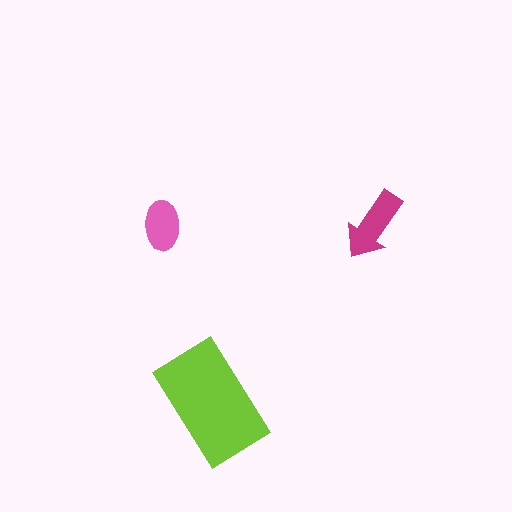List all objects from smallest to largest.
The pink ellipse, the magenta arrow, the lime rectangle.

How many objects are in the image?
There are 3 objects in the image.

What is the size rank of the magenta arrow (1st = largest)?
2nd.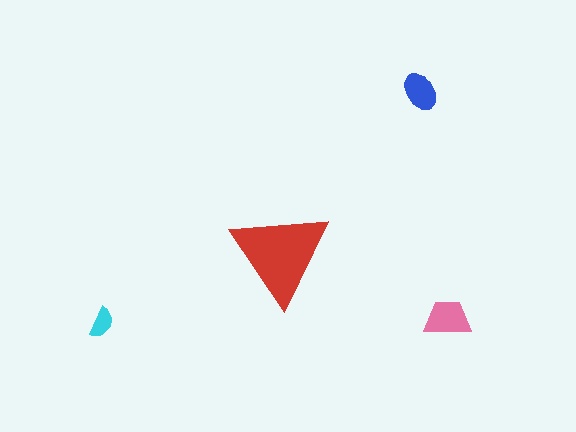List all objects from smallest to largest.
The cyan semicircle, the blue ellipse, the pink trapezoid, the red triangle.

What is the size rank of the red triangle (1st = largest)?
1st.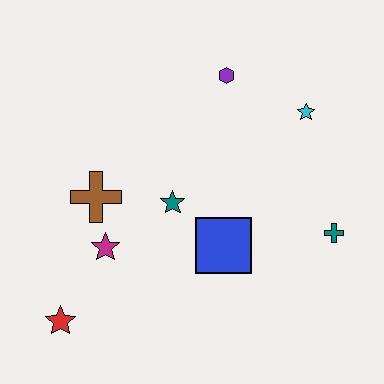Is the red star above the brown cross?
No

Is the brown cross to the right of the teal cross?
No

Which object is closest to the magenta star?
The brown cross is closest to the magenta star.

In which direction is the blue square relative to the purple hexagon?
The blue square is below the purple hexagon.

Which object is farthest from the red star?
The cyan star is farthest from the red star.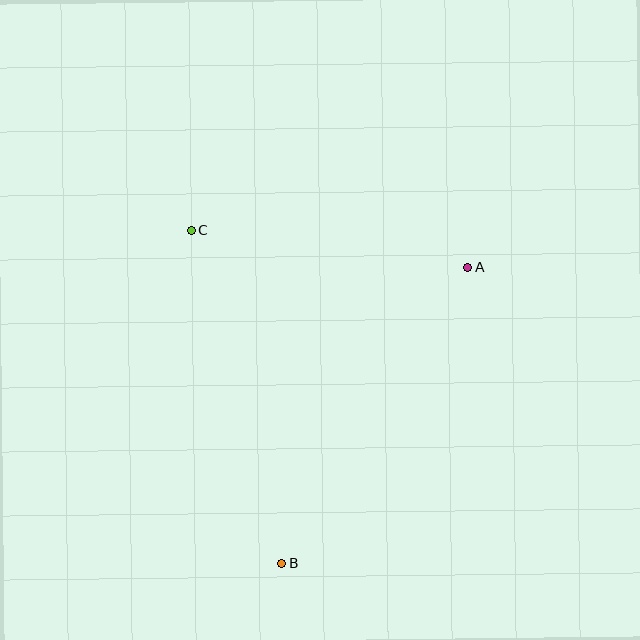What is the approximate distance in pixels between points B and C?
The distance between B and C is approximately 345 pixels.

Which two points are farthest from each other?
Points A and B are farthest from each other.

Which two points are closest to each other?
Points A and C are closest to each other.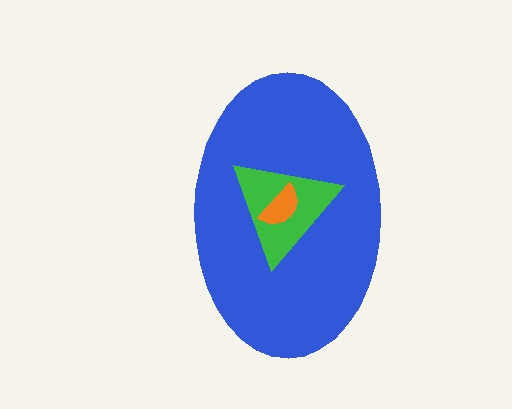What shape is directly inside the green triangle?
The orange semicircle.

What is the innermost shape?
The orange semicircle.